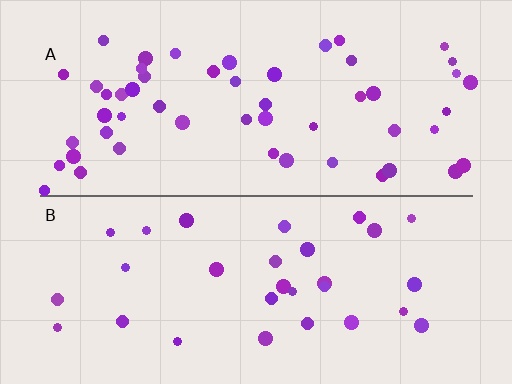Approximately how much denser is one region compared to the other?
Approximately 1.7× — region A over region B.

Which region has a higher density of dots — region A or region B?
A (the top).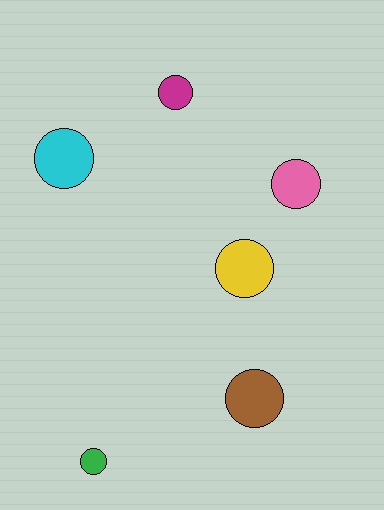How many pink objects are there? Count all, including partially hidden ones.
There is 1 pink object.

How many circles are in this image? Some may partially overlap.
There are 6 circles.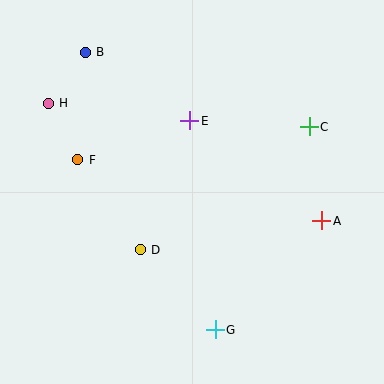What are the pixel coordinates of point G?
Point G is at (215, 330).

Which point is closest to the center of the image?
Point E at (190, 121) is closest to the center.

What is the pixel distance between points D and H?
The distance between D and H is 173 pixels.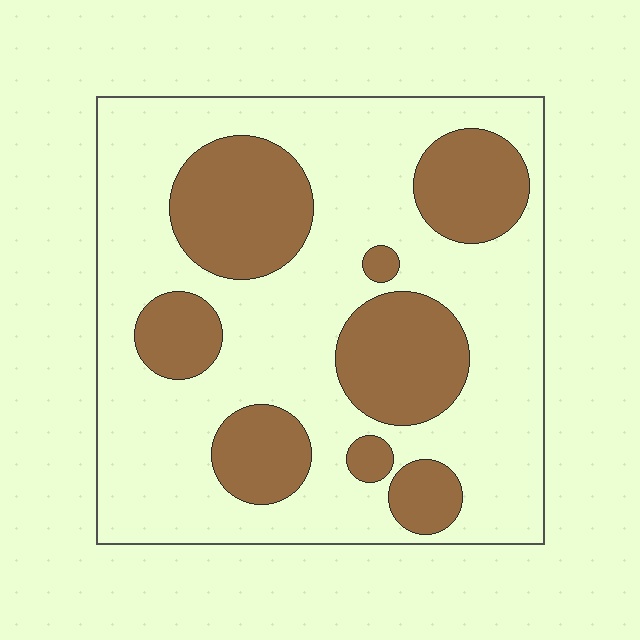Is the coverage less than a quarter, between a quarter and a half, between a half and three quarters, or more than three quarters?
Between a quarter and a half.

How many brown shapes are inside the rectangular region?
8.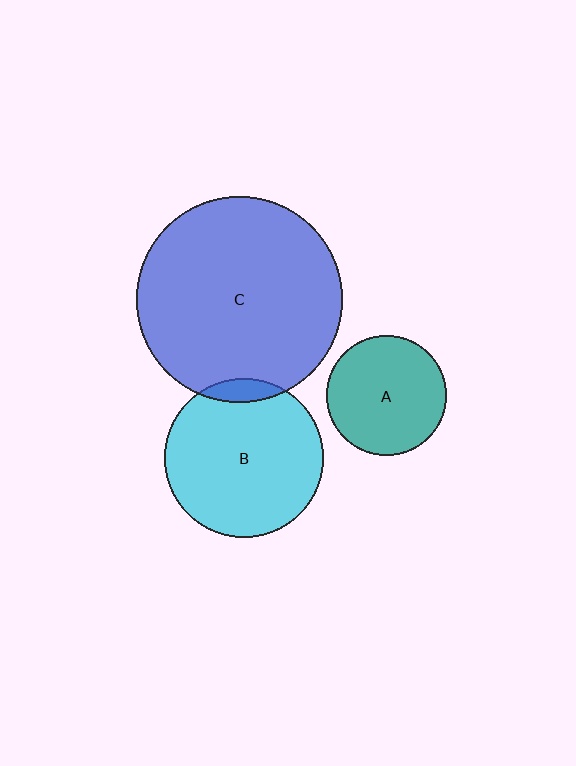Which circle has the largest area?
Circle C (blue).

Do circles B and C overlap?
Yes.